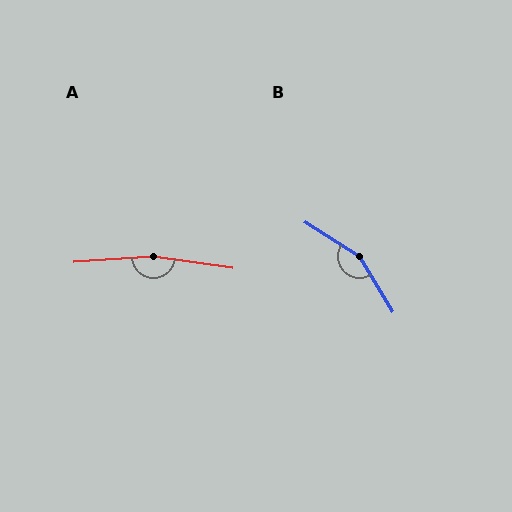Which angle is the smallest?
B, at approximately 154 degrees.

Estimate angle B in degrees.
Approximately 154 degrees.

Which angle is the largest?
A, at approximately 168 degrees.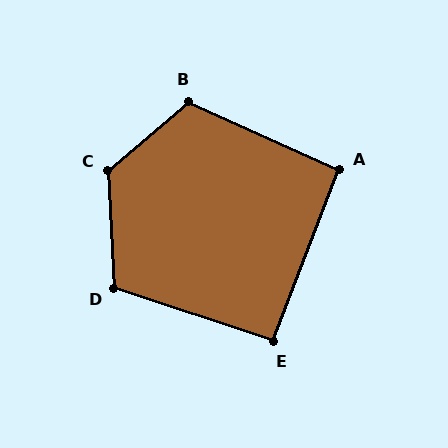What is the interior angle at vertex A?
Approximately 93 degrees (approximately right).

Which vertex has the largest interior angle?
C, at approximately 128 degrees.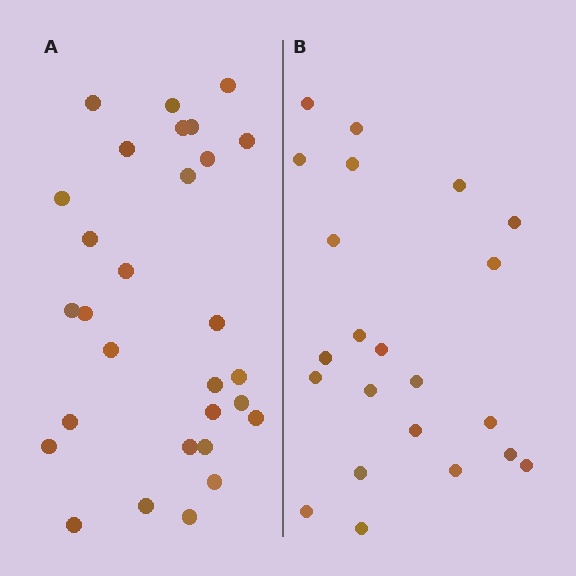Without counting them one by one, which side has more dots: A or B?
Region A (the left region) has more dots.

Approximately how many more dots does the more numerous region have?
Region A has roughly 8 or so more dots than region B.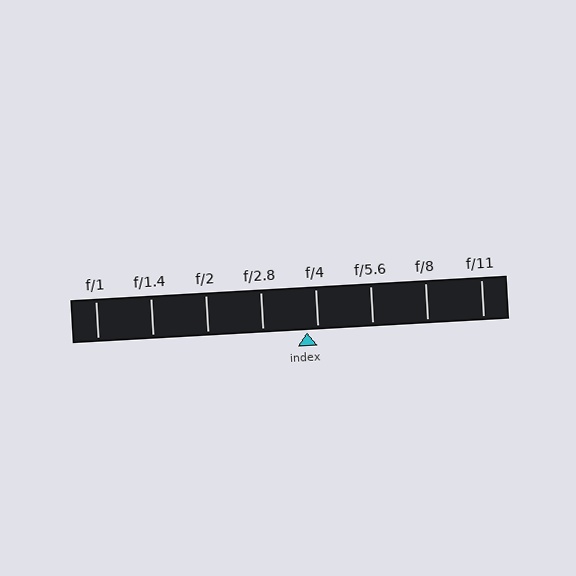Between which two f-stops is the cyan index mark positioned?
The index mark is between f/2.8 and f/4.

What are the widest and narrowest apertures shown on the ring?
The widest aperture shown is f/1 and the narrowest is f/11.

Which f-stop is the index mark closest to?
The index mark is closest to f/4.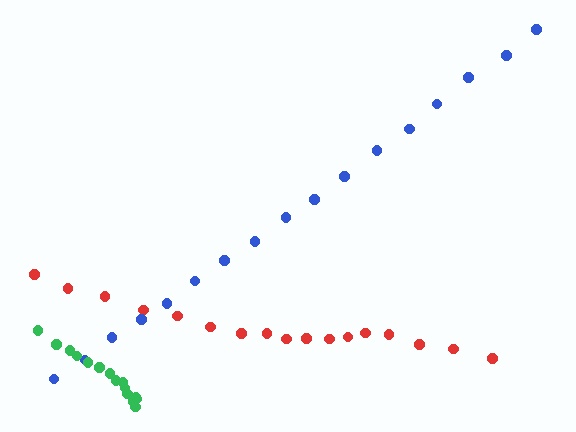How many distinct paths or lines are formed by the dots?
There are 3 distinct paths.